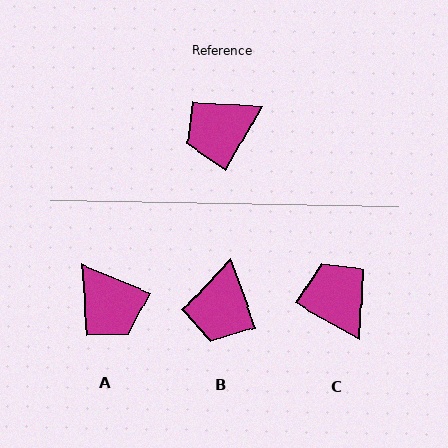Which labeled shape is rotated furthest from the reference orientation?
A, about 97 degrees away.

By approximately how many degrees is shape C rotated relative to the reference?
Approximately 90 degrees clockwise.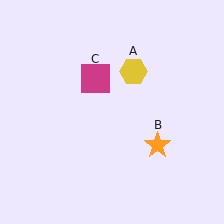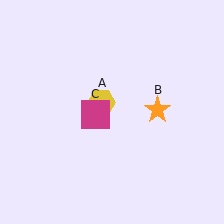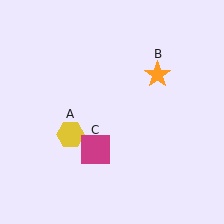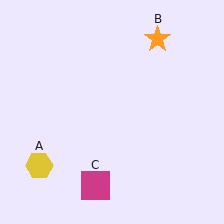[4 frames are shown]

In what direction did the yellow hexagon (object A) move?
The yellow hexagon (object A) moved down and to the left.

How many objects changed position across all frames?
3 objects changed position: yellow hexagon (object A), orange star (object B), magenta square (object C).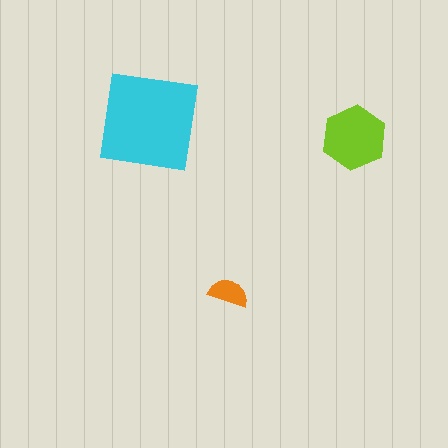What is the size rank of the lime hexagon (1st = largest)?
2nd.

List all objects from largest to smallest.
The cyan square, the lime hexagon, the orange semicircle.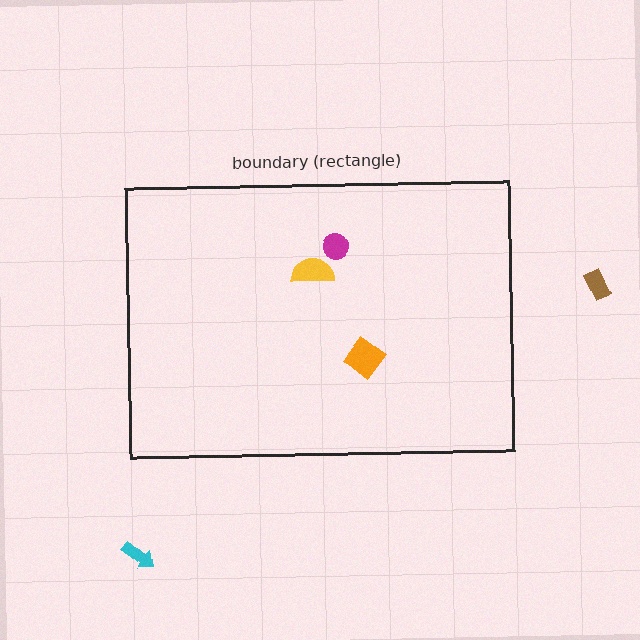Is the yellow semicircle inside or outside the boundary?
Inside.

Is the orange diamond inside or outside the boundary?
Inside.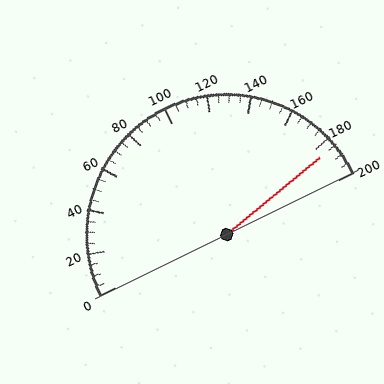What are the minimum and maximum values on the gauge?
The gauge ranges from 0 to 200.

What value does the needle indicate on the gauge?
The needle indicates approximately 185.